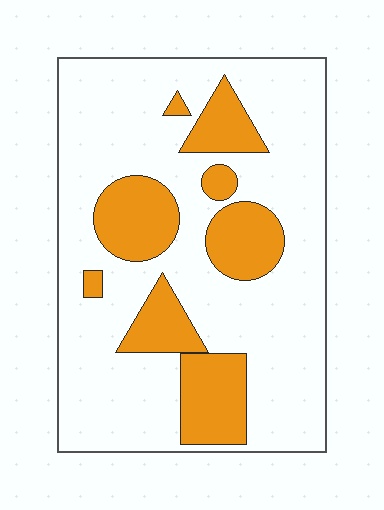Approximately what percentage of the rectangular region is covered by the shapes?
Approximately 25%.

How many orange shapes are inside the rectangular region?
8.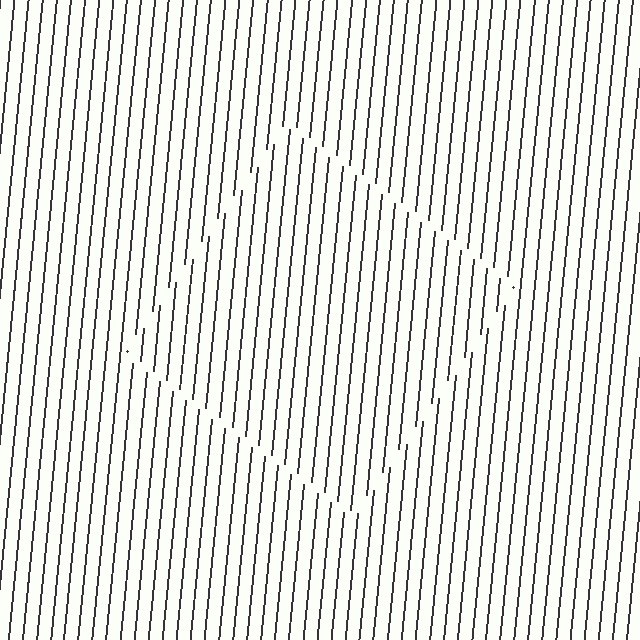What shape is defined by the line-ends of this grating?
An illusory square. The interior of the shape contains the same grating, shifted by half a period — the contour is defined by the phase discontinuity where line-ends from the inner and outer gratings abut.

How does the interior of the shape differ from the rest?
The interior of the shape contains the same grating, shifted by half a period — the contour is defined by the phase discontinuity where line-ends from the inner and outer gratings abut.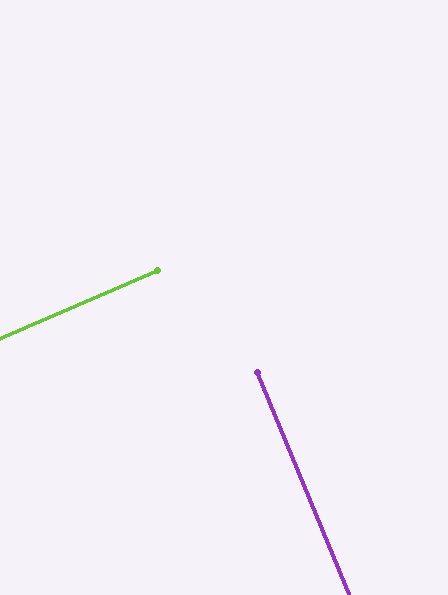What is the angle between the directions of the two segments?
Approximately 89 degrees.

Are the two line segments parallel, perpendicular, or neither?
Perpendicular — they meet at approximately 89°.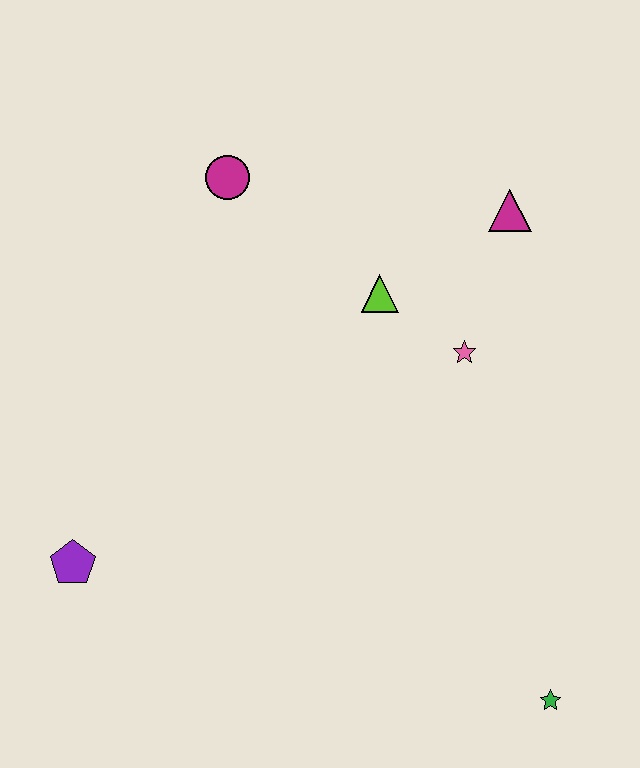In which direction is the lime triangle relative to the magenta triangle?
The lime triangle is to the left of the magenta triangle.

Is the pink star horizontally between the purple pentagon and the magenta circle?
No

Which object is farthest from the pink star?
The purple pentagon is farthest from the pink star.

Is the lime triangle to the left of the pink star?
Yes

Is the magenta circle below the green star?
No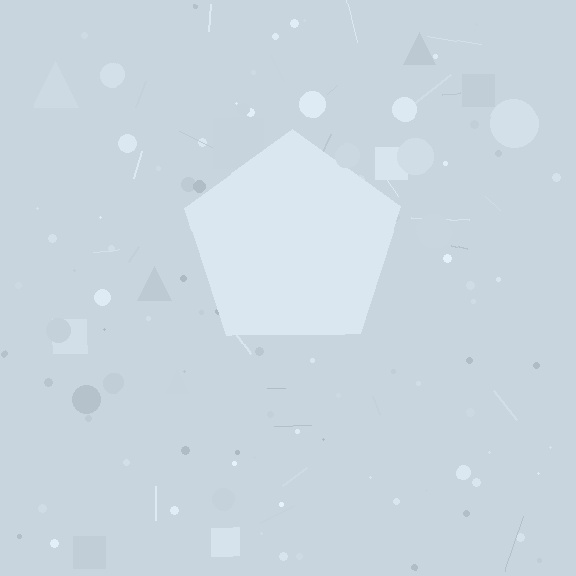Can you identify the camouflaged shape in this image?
The camouflaged shape is a pentagon.